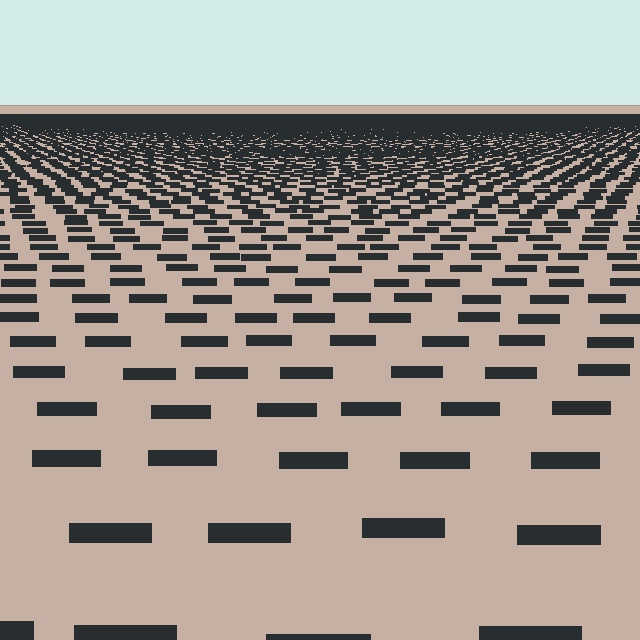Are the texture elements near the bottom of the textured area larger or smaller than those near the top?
Larger. Near the bottom, elements are closer to the viewer and appear at a bigger on-screen size.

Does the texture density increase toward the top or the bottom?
Density increases toward the top.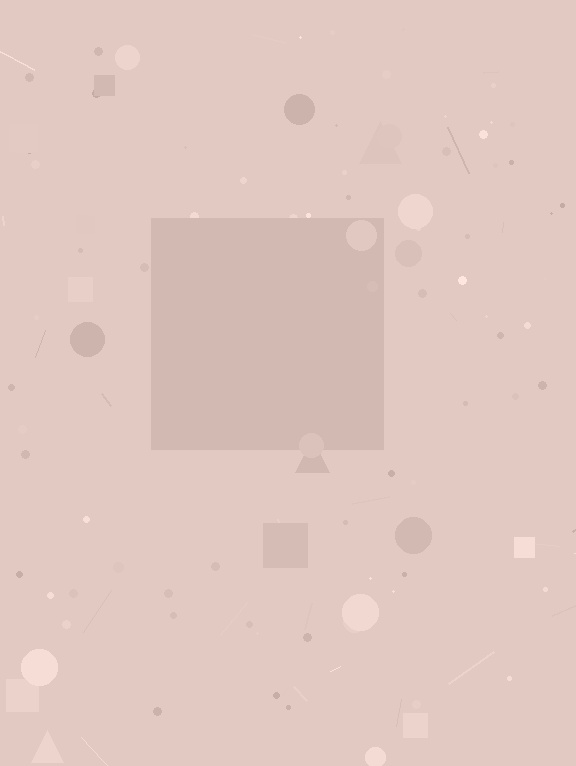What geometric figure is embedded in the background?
A square is embedded in the background.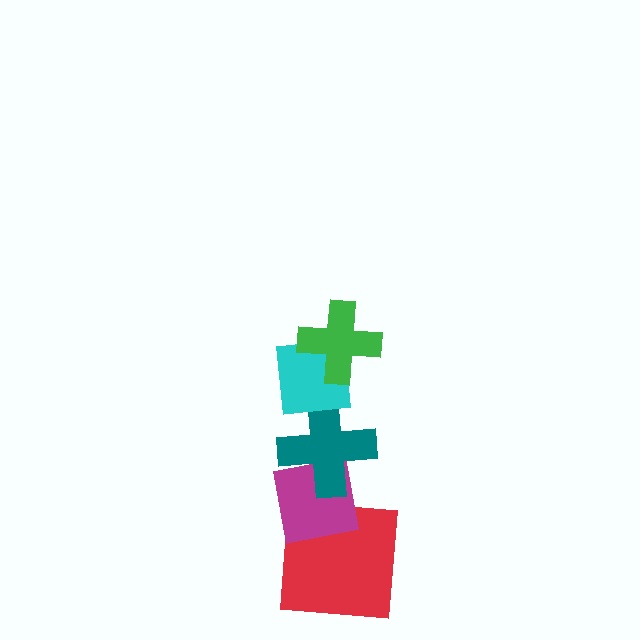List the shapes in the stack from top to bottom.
From top to bottom: the green cross, the cyan square, the teal cross, the magenta square, the red square.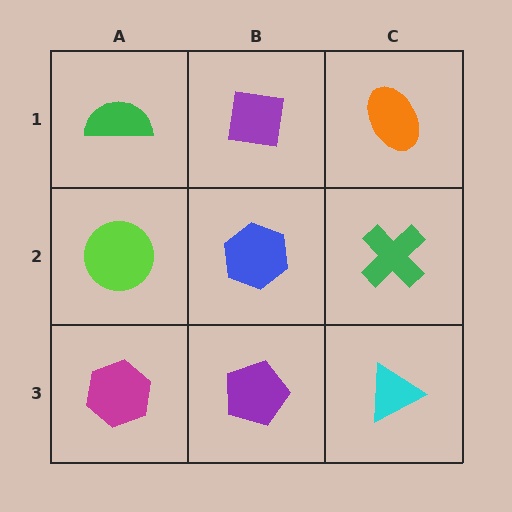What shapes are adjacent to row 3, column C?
A green cross (row 2, column C), a purple pentagon (row 3, column B).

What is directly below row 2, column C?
A cyan triangle.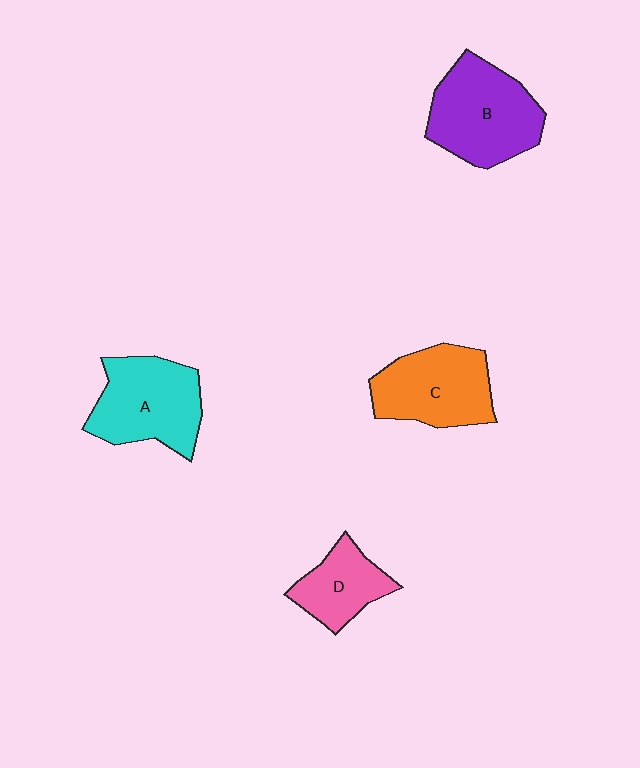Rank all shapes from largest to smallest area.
From largest to smallest: B (purple), A (cyan), C (orange), D (pink).